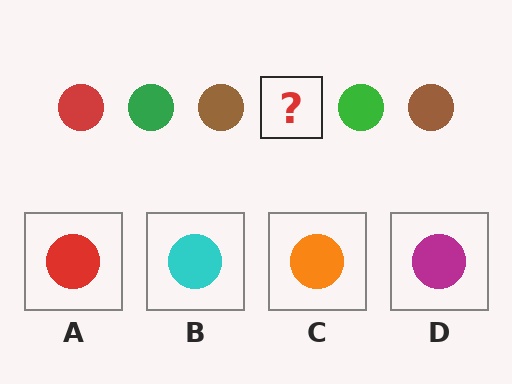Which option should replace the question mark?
Option A.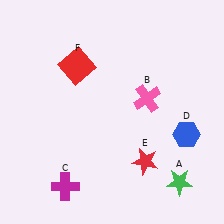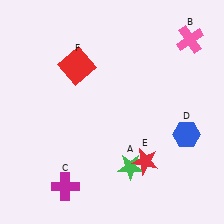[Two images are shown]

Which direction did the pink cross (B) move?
The pink cross (B) moved up.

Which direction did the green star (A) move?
The green star (A) moved left.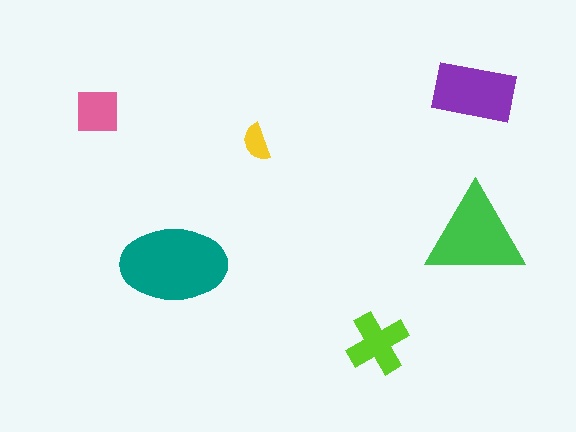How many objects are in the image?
There are 6 objects in the image.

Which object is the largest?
The teal ellipse.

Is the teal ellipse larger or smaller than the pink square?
Larger.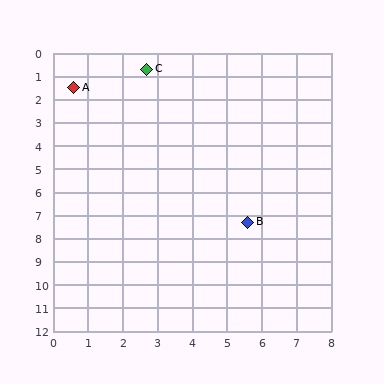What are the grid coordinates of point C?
Point C is at approximately (2.7, 0.7).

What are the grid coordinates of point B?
Point B is at approximately (5.6, 7.3).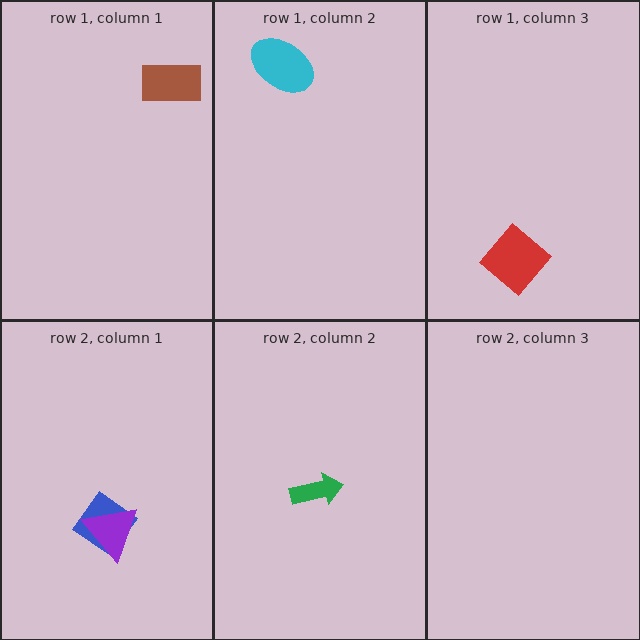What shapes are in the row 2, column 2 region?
The green arrow.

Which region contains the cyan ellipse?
The row 1, column 2 region.